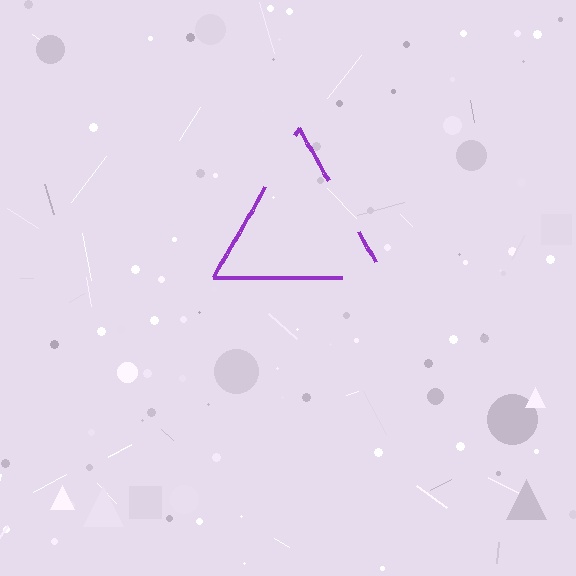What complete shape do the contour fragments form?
The contour fragments form a triangle.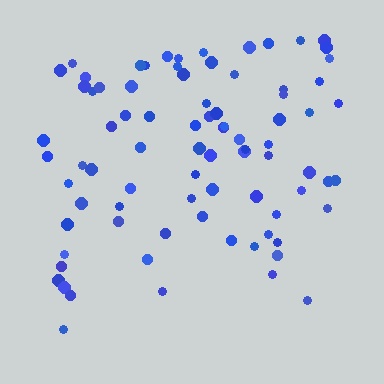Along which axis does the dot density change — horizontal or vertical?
Vertical.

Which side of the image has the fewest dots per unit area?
The bottom.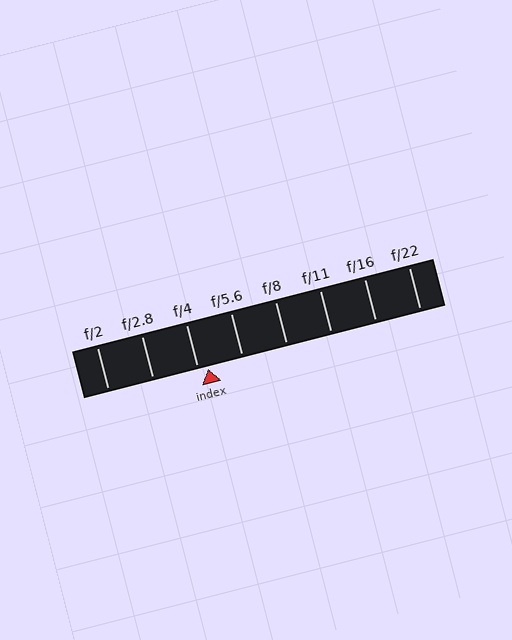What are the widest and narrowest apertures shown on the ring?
The widest aperture shown is f/2 and the narrowest is f/22.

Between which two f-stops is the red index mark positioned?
The index mark is between f/4 and f/5.6.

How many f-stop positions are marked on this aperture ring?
There are 8 f-stop positions marked.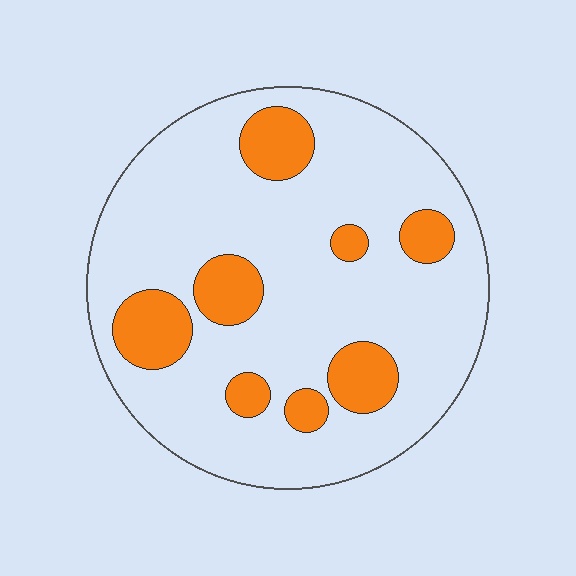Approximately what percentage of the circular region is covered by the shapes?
Approximately 20%.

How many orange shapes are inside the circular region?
8.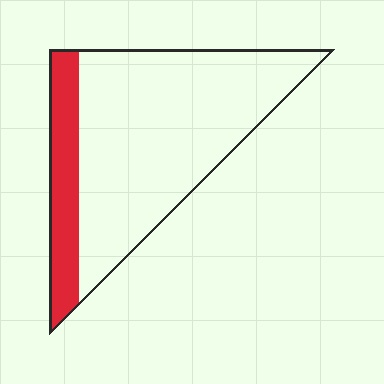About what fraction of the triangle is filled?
About one fifth (1/5).